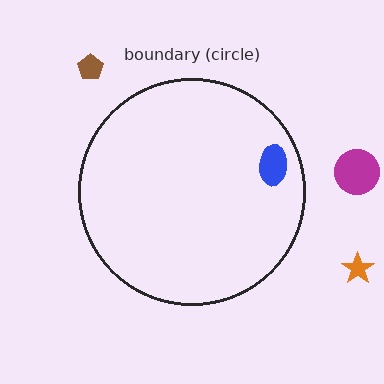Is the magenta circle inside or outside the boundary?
Outside.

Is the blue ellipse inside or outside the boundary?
Inside.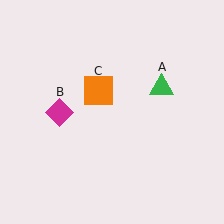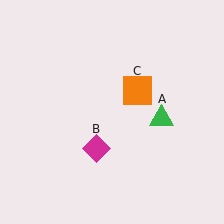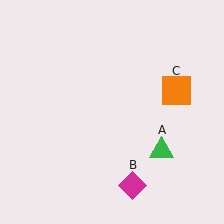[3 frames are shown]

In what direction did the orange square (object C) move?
The orange square (object C) moved right.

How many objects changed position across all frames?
3 objects changed position: green triangle (object A), magenta diamond (object B), orange square (object C).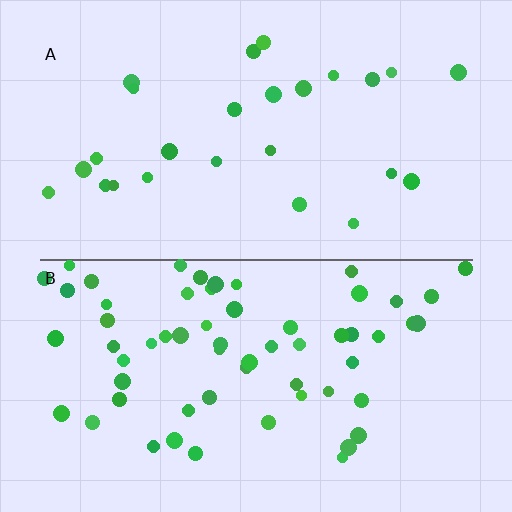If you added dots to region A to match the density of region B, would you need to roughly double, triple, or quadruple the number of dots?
Approximately double.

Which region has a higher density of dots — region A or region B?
B (the bottom).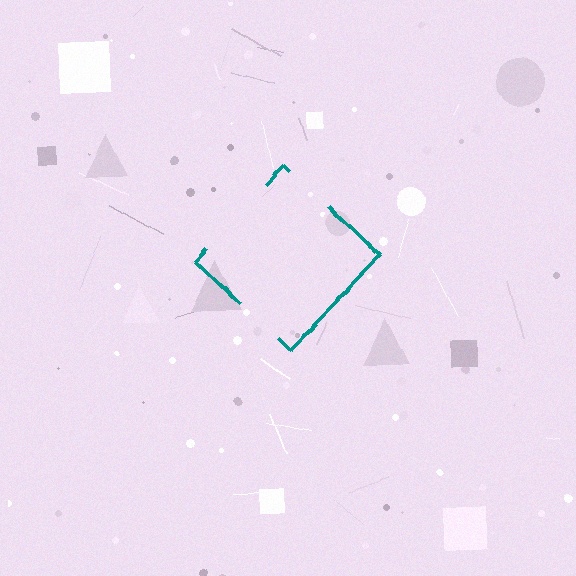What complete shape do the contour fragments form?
The contour fragments form a diamond.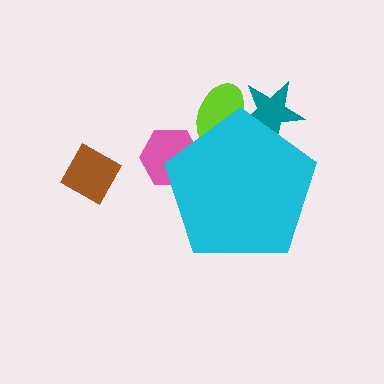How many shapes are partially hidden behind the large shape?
3 shapes are partially hidden.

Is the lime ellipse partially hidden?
Yes, the lime ellipse is partially hidden behind the cyan pentagon.